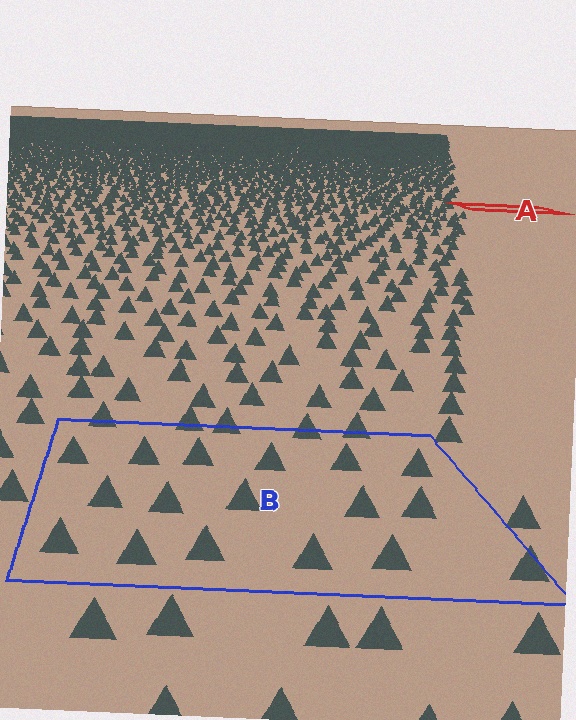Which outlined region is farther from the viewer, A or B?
Region A is farther from the viewer — the texture elements inside it appear smaller and more densely packed.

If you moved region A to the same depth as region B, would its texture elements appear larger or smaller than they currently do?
They would appear larger. At a closer depth, the same texture elements are projected at a bigger on-screen size.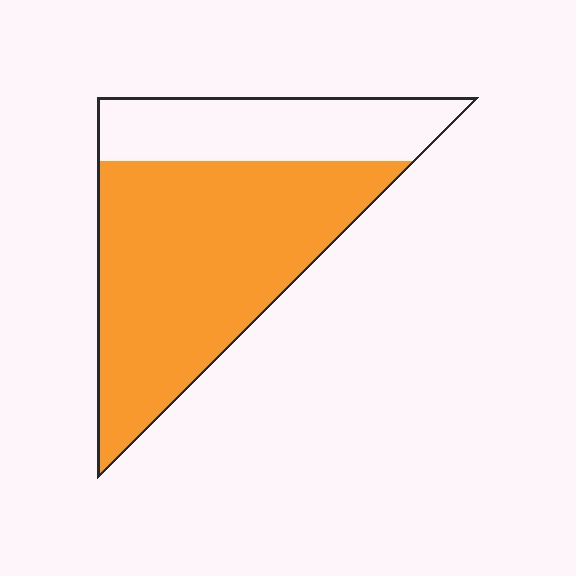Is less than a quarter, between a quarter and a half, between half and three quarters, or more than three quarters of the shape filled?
Between half and three quarters.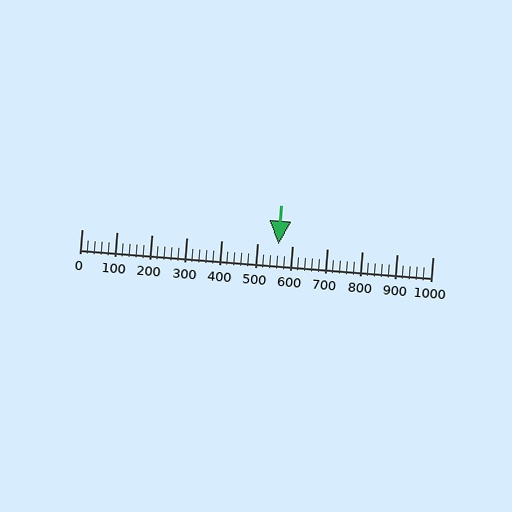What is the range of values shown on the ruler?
The ruler shows values from 0 to 1000.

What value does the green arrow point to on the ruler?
The green arrow points to approximately 560.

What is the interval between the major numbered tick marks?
The major tick marks are spaced 100 units apart.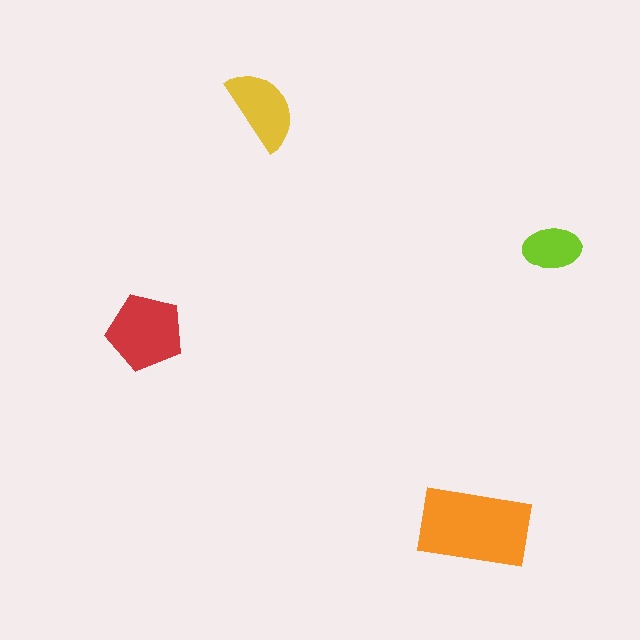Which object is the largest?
The orange rectangle.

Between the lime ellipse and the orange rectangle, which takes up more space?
The orange rectangle.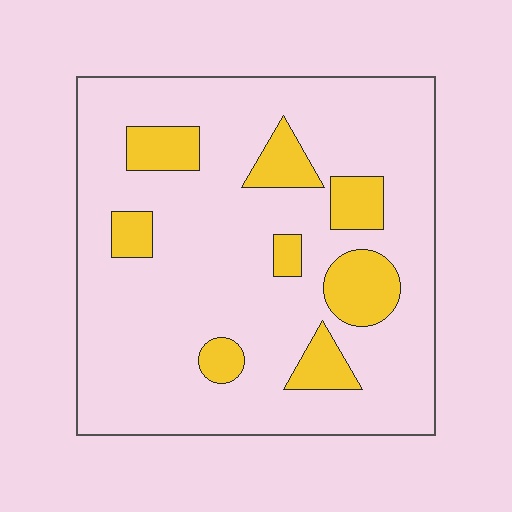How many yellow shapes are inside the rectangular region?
8.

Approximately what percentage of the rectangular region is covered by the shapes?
Approximately 15%.